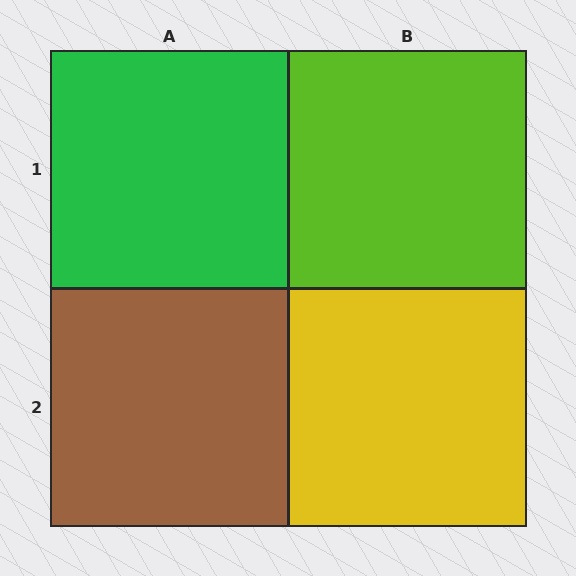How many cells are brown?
1 cell is brown.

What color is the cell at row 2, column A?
Brown.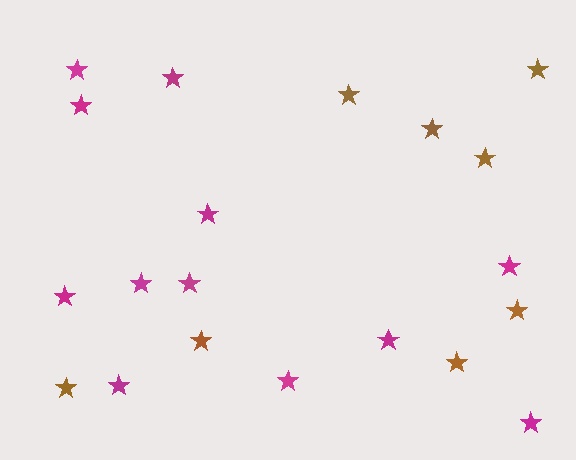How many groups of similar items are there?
There are 2 groups: one group of magenta stars (12) and one group of brown stars (8).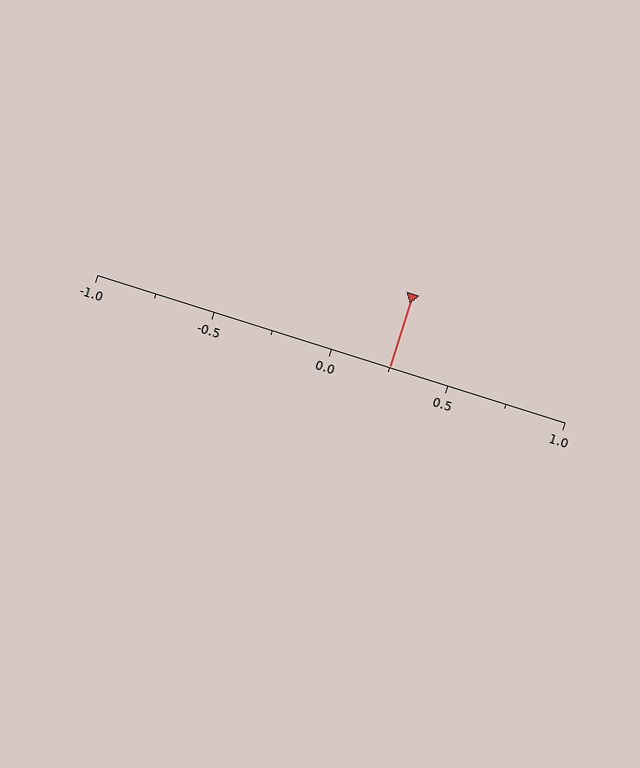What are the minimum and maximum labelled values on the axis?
The axis runs from -1.0 to 1.0.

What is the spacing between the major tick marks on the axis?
The major ticks are spaced 0.5 apart.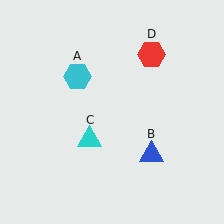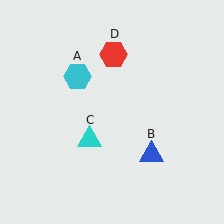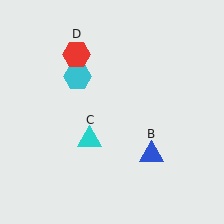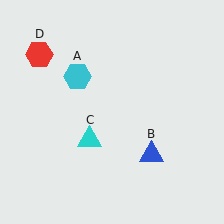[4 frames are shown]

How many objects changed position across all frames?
1 object changed position: red hexagon (object D).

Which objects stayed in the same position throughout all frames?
Cyan hexagon (object A) and blue triangle (object B) and cyan triangle (object C) remained stationary.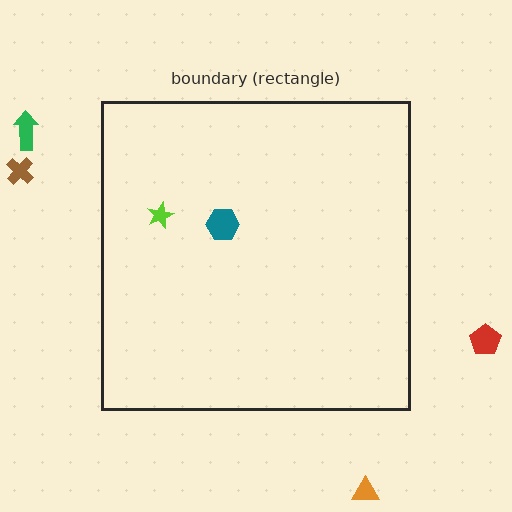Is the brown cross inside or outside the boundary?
Outside.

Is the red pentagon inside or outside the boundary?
Outside.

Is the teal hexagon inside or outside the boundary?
Inside.